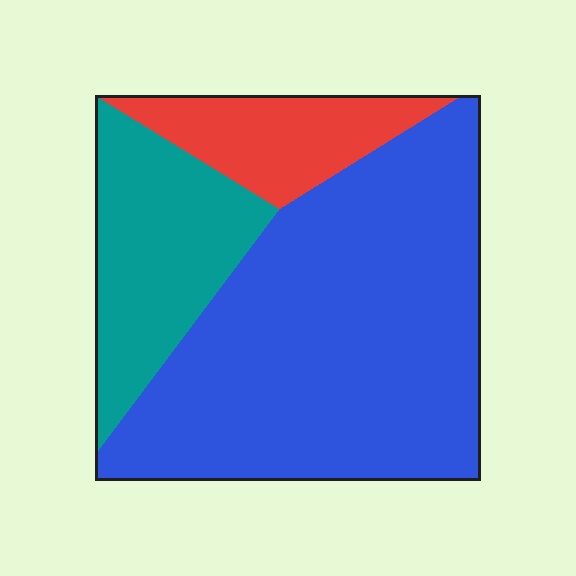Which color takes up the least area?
Red, at roughly 15%.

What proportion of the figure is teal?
Teal covers around 20% of the figure.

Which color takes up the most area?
Blue, at roughly 65%.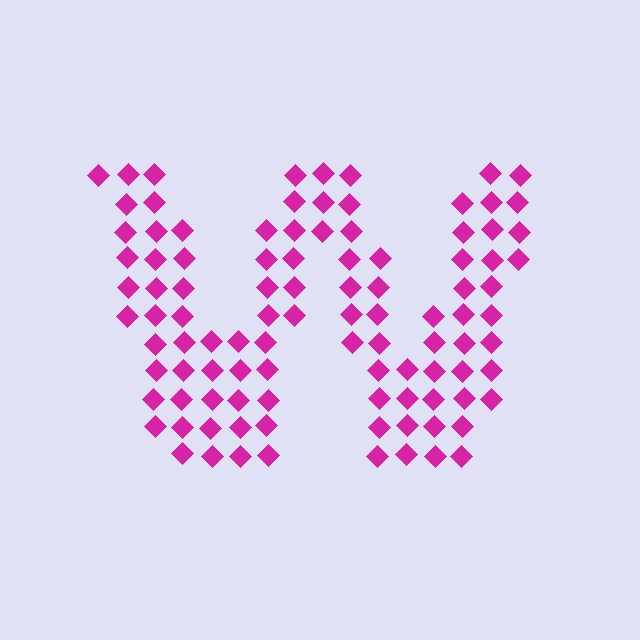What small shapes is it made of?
It is made of small diamonds.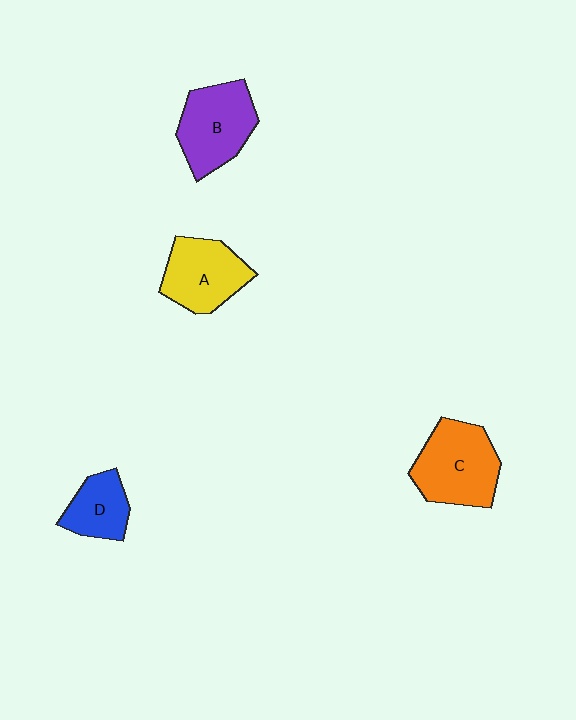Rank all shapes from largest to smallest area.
From largest to smallest: C (orange), B (purple), A (yellow), D (blue).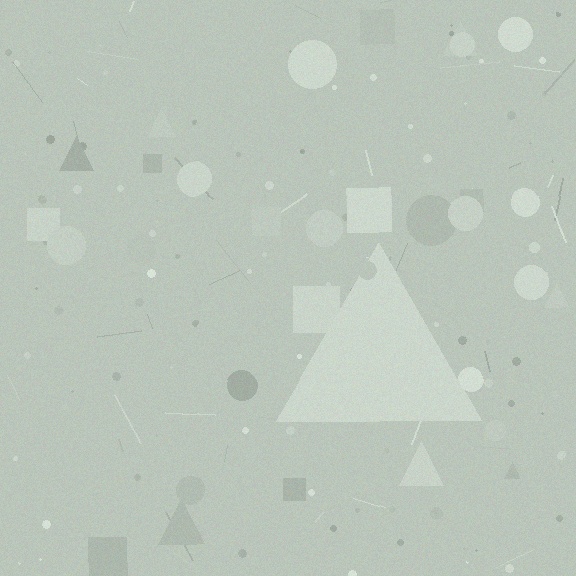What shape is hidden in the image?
A triangle is hidden in the image.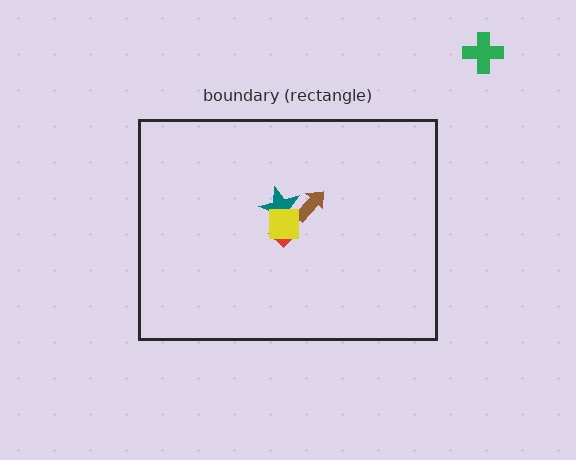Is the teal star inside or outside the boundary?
Inside.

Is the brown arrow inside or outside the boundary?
Inside.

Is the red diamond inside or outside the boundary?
Inside.